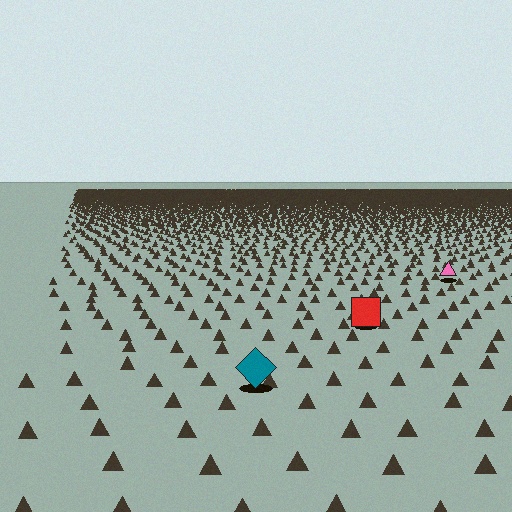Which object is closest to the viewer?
The teal diamond is closest. The texture marks near it are larger and more spread out.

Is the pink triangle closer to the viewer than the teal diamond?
No. The teal diamond is closer — you can tell from the texture gradient: the ground texture is coarser near it.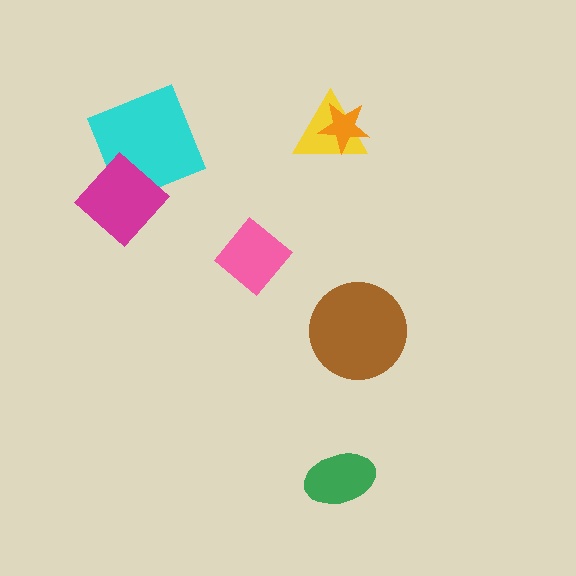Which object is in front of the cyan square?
The magenta diamond is in front of the cyan square.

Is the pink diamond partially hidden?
No, no other shape covers it.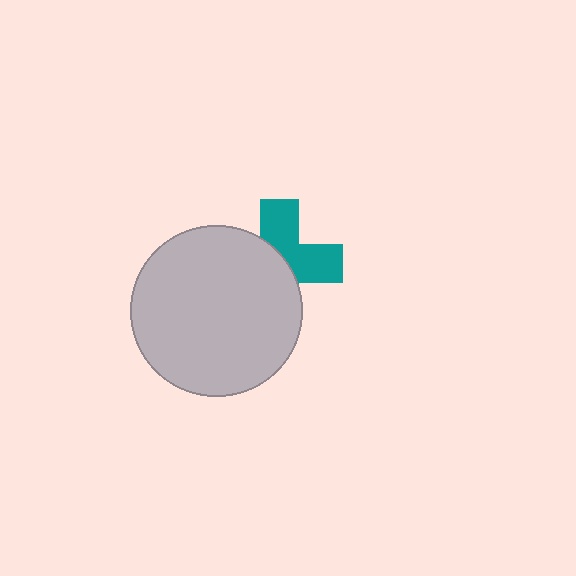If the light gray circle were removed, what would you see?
You would see the complete teal cross.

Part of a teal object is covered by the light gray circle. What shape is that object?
It is a cross.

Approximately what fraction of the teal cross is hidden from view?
Roughly 54% of the teal cross is hidden behind the light gray circle.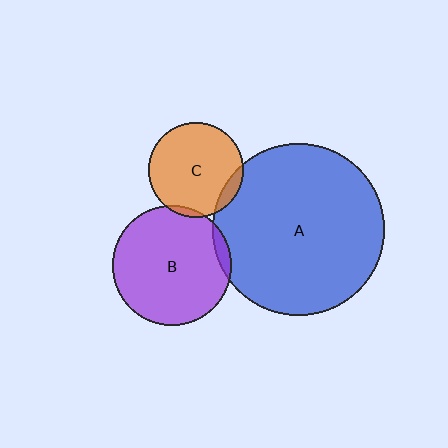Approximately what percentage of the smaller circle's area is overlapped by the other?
Approximately 5%.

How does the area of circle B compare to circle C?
Approximately 1.6 times.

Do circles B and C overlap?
Yes.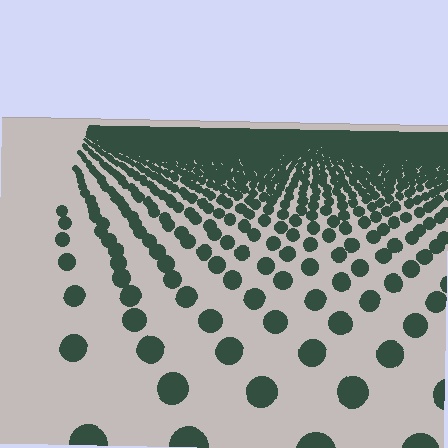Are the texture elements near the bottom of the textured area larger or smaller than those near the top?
Larger. Near the bottom, elements are closer to the viewer and appear at a bigger on-screen size.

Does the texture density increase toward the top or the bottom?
Density increases toward the top.